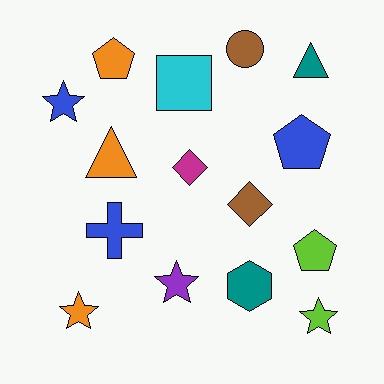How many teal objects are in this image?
There are 2 teal objects.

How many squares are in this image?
There is 1 square.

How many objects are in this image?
There are 15 objects.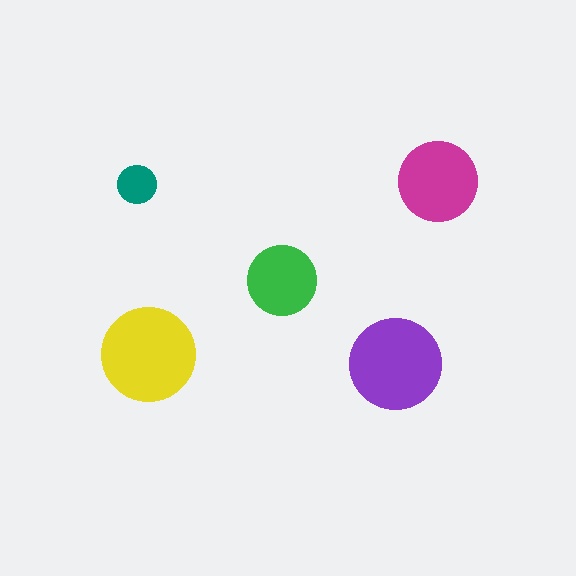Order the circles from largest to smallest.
the yellow one, the purple one, the magenta one, the green one, the teal one.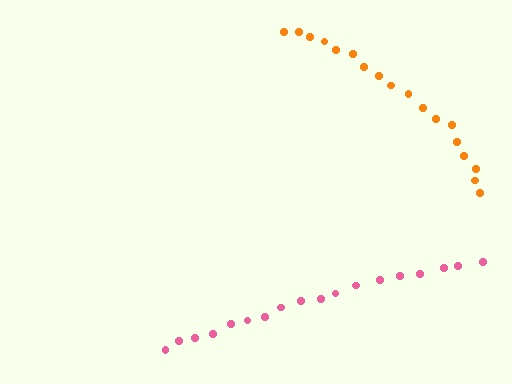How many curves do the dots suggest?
There are 2 distinct paths.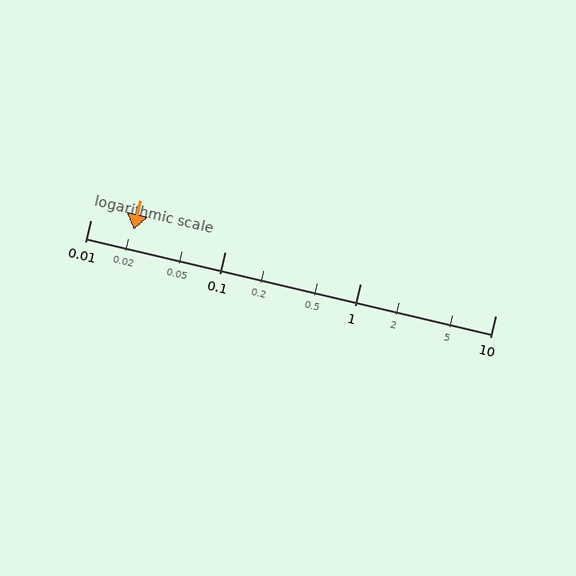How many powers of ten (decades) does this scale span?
The scale spans 3 decades, from 0.01 to 10.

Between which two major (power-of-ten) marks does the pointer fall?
The pointer is between 0.01 and 0.1.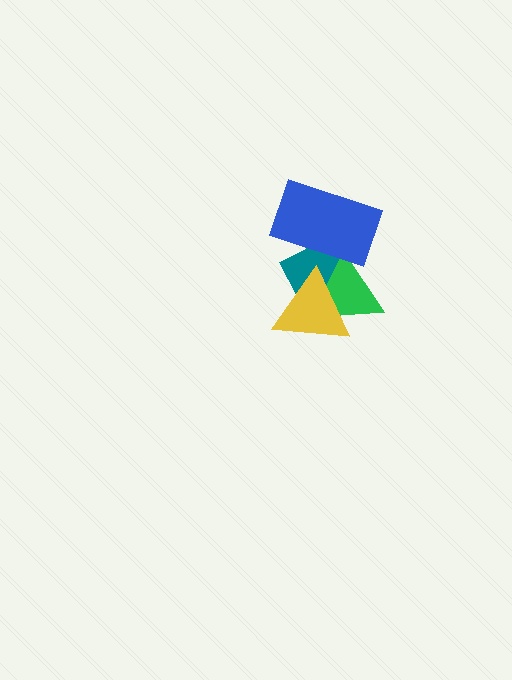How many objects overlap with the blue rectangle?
2 objects overlap with the blue rectangle.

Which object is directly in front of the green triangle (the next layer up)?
The yellow triangle is directly in front of the green triangle.